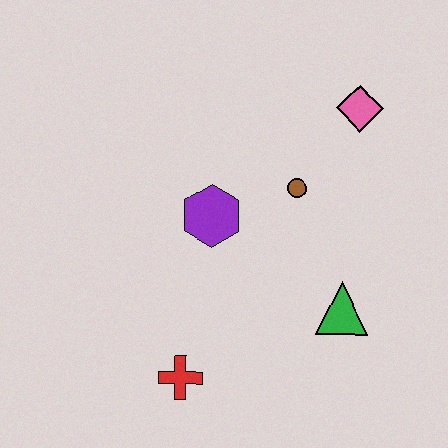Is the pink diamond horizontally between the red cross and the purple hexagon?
No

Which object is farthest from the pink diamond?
The red cross is farthest from the pink diamond.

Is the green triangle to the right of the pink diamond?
No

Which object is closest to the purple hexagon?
The brown circle is closest to the purple hexagon.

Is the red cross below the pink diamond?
Yes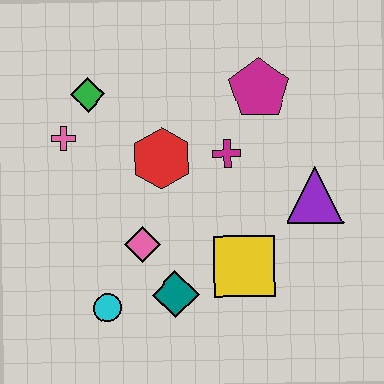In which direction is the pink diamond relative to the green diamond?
The pink diamond is below the green diamond.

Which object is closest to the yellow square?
The teal diamond is closest to the yellow square.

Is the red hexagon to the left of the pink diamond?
No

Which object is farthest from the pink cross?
The purple triangle is farthest from the pink cross.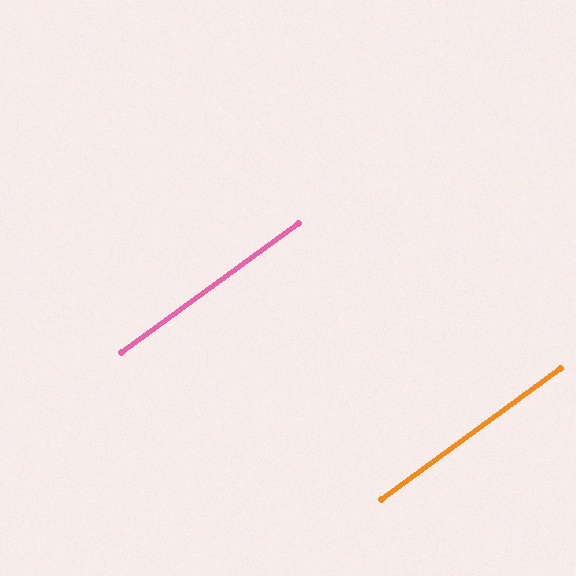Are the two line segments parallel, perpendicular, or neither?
Parallel — their directions differ by only 0.1°.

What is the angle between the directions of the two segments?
Approximately 0 degrees.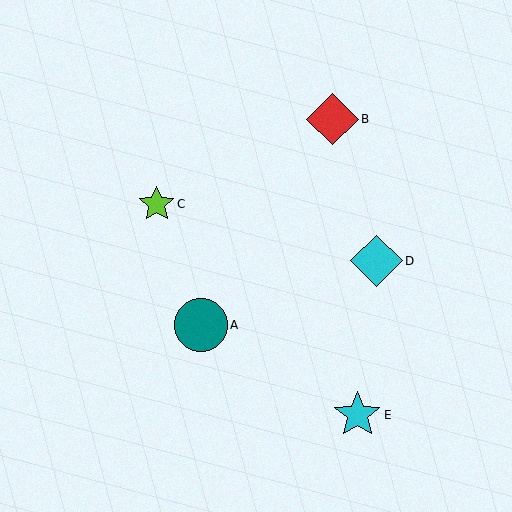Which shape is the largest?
The teal circle (labeled A) is the largest.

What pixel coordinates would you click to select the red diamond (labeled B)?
Click at (332, 119) to select the red diamond B.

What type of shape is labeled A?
Shape A is a teal circle.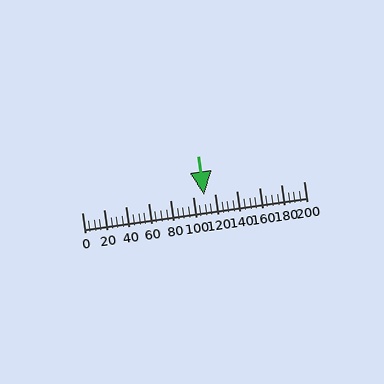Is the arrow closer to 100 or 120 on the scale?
The arrow is closer to 120.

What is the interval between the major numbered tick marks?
The major tick marks are spaced 20 units apart.